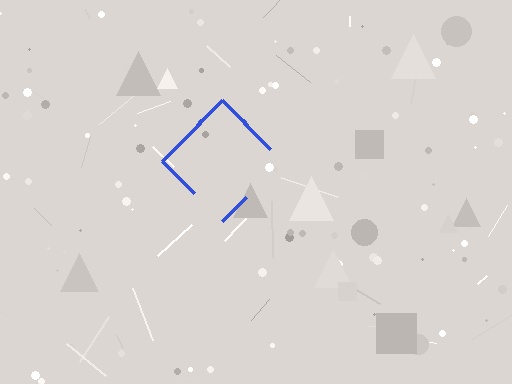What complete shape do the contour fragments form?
The contour fragments form a diamond.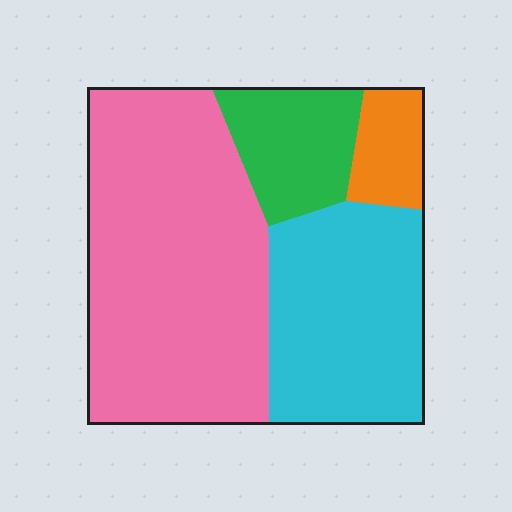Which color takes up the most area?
Pink, at roughly 50%.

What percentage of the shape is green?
Green covers around 15% of the shape.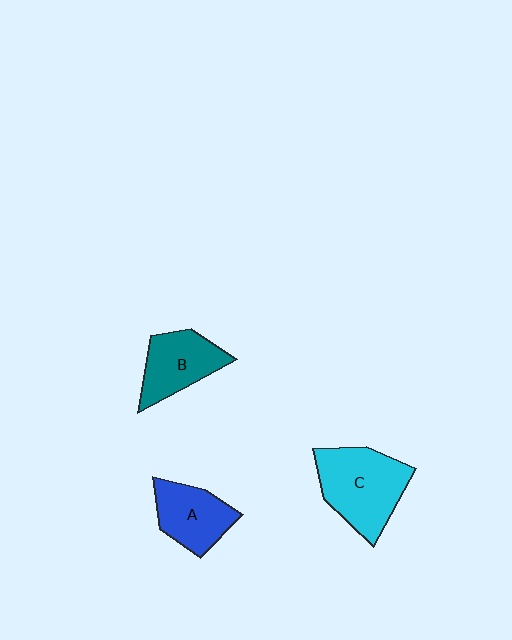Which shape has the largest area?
Shape C (cyan).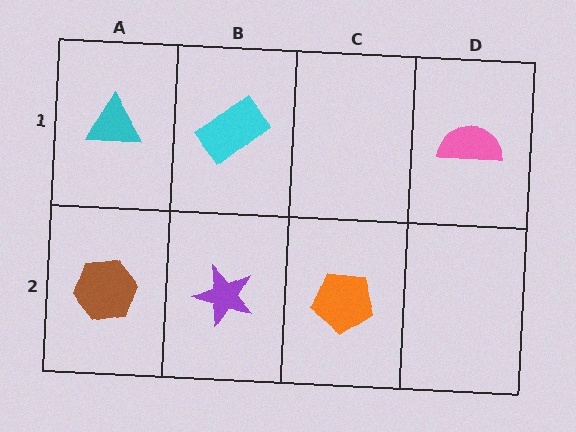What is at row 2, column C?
An orange pentagon.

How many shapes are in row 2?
3 shapes.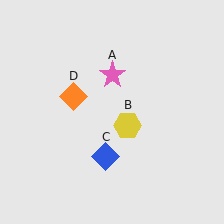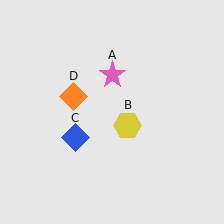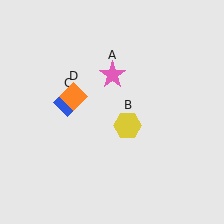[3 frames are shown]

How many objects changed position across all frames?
1 object changed position: blue diamond (object C).